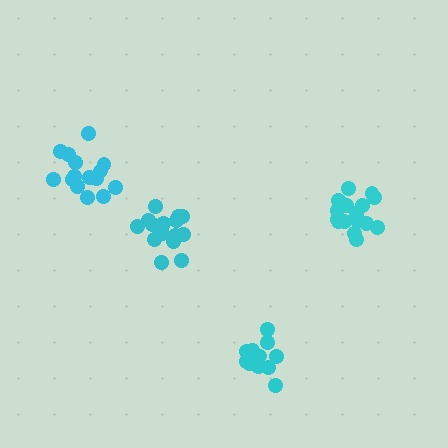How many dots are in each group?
Group 1: 16 dots, Group 2: 14 dots, Group 3: 17 dots, Group 4: 15 dots (62 total).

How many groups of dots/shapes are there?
There are 4 groups.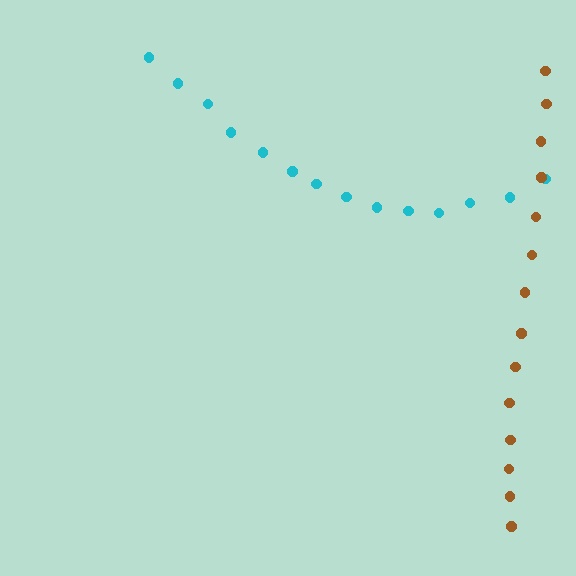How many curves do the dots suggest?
There are 2 distinct paths.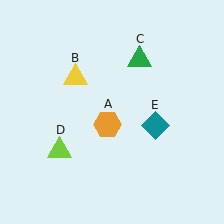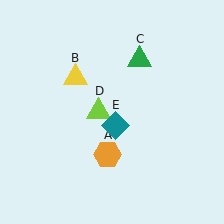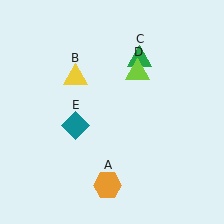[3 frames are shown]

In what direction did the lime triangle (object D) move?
The lime triangle (object D) moved up and to the right.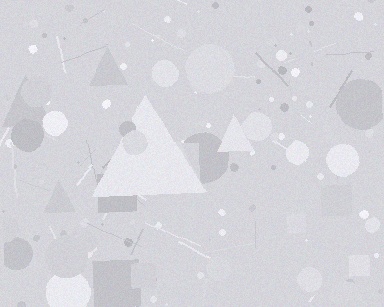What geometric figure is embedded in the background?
A triangle is embedded in the background.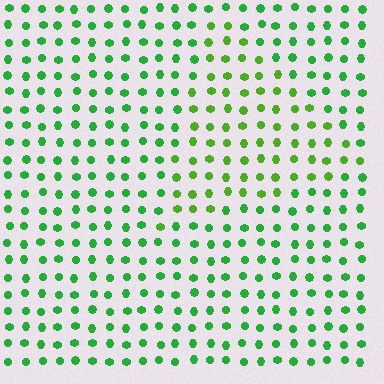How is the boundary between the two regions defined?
The boundary is defined purely by a slight shift in hue (about 27 degrees). Spacing, size, and orientation are identical on both sides.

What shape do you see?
I see a triangle.